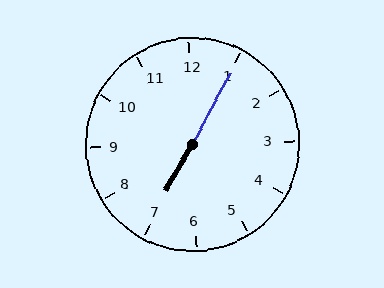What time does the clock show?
7:05.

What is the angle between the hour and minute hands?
Approximately 178 degrees.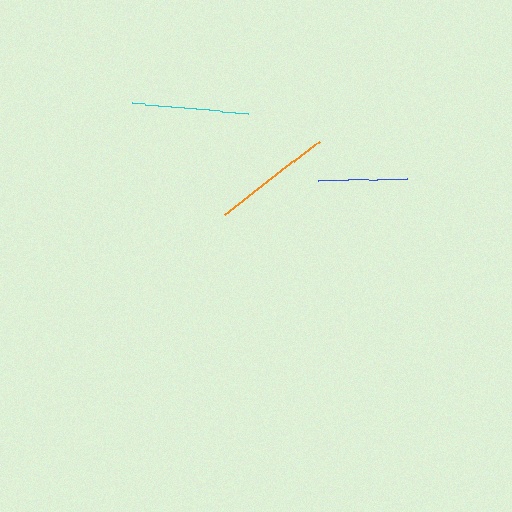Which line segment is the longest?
The orange line is the longest at approximately 120 pixels.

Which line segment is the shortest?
The blue line is the shortest at approximately 88 pixels.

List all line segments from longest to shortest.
From longest to shortest: orange, cyan, blue.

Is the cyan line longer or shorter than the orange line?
The orange line is longer than the cyan line.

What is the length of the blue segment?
The blue segment is approximately 88 pixels long.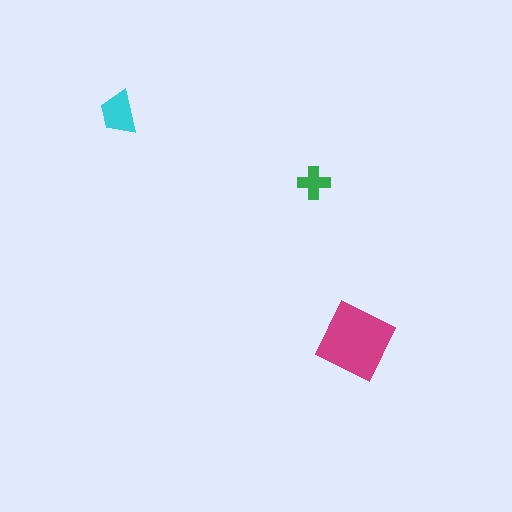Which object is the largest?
The magenta square.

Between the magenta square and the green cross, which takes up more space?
The magenta square.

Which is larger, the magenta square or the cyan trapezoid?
The magenta square.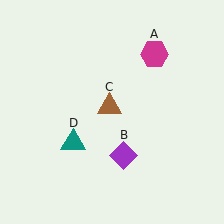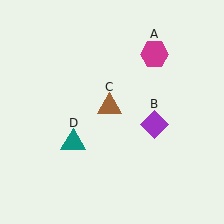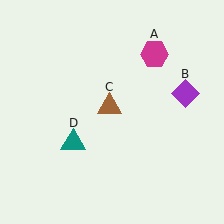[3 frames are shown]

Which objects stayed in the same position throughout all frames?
Magenta hexagon (object A) and brown triangle (object C) and teal triangle (object D) remained stationary.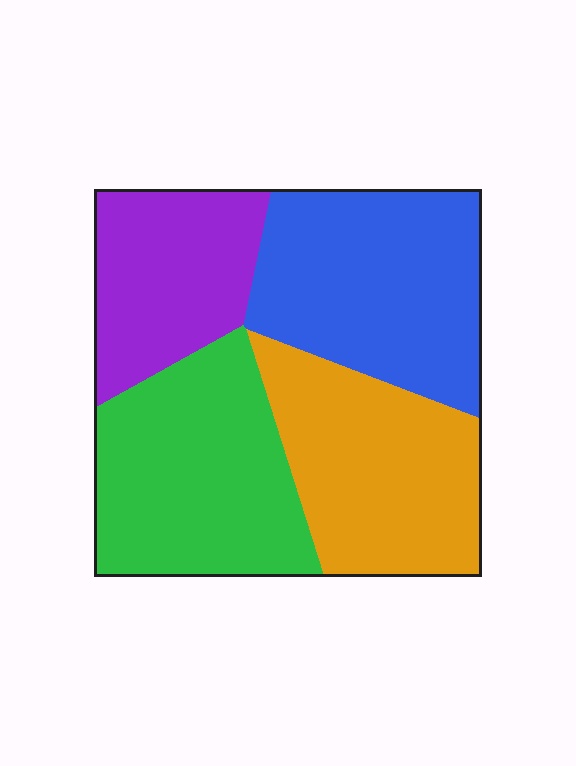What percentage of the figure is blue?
Blue takes up between a quarter and a half of the figure.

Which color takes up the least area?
Purple, at roughly 20%.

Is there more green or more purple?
Green.